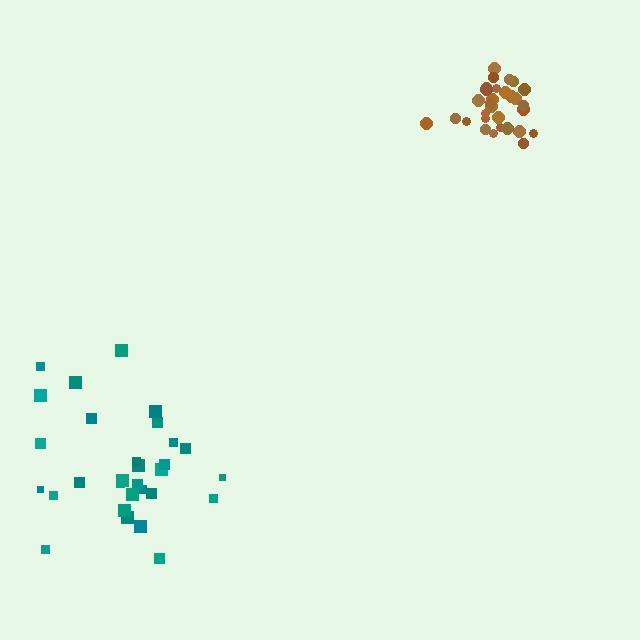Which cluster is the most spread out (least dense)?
Teal.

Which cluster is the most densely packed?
Brown.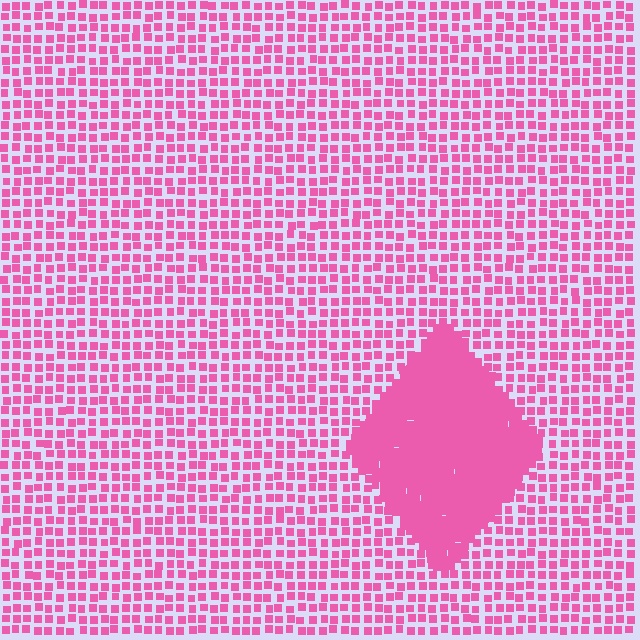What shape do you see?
I see a diamond.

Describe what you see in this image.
The image contains small pink elements arranged at two different densities. A diamond-shaped region is visible where the elements are more densely packed than the surrounding area.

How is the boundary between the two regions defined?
The boundary is defined by a change in element density (approximately 2.6x ratio). All elements are the same color, size, and shape.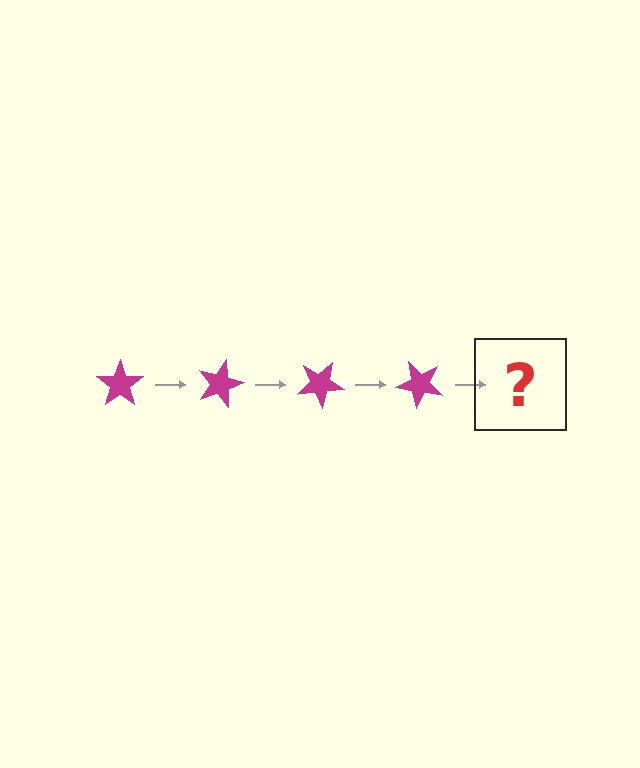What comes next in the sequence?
The next element should be a magenta star rotated 60 degrees.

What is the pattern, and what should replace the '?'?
The pattern is that the star rotates 15 degrees each step. The '?' should be a magenta star rotated 60 degrees.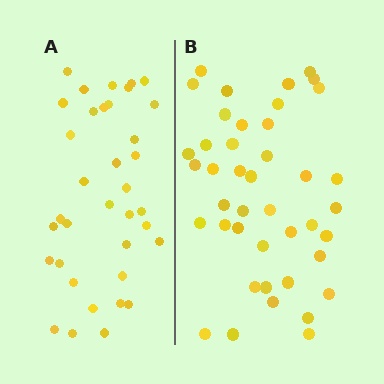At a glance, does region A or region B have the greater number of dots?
Region B (the right region) has more dots.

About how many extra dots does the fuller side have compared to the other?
Region B has about 6 more dots than region A.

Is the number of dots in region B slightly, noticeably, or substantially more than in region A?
Region B has only slightly more — the two regions are fairly close. The ratio is roughly 1.2 to 1.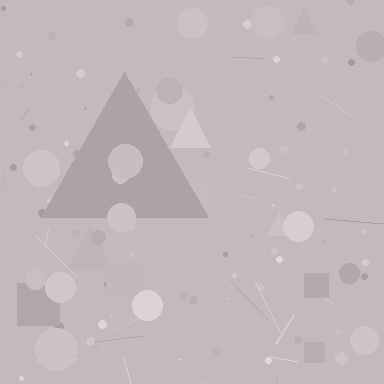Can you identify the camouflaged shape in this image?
The camouflaged shape is a triangle.